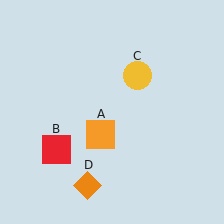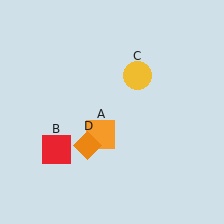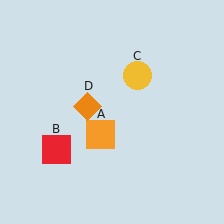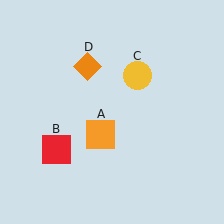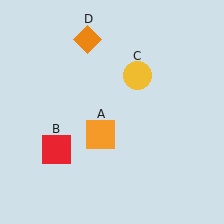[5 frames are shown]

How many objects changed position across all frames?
1 object changed position: orange diamond (object D).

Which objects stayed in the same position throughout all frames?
Orange square (object A) and red square (object B) and yellow circle (object C) remained stationary.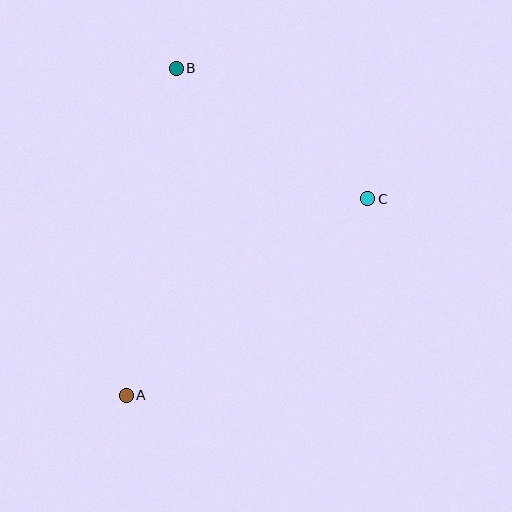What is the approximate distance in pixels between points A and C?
The distance between A and C is approximately 312 pixels.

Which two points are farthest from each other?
Points A and B are farthest from each other.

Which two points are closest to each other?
Points B and C are closest to each other.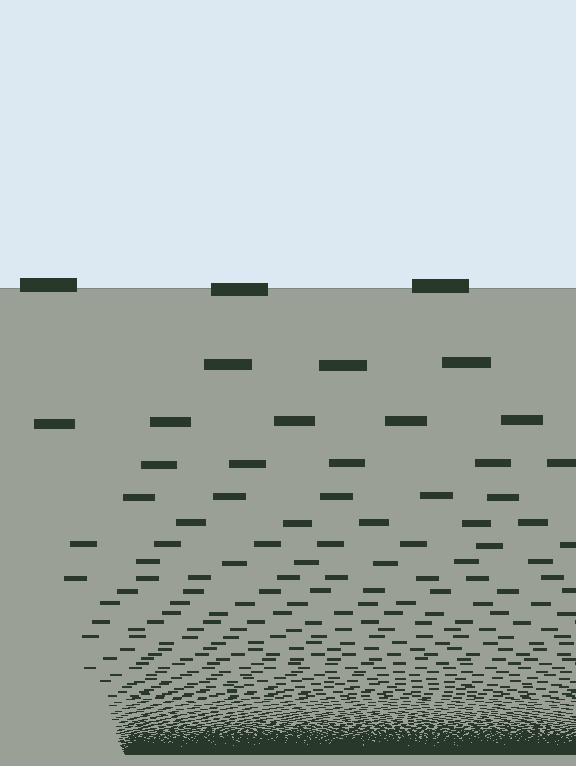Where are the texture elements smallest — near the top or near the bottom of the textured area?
Near the bottom.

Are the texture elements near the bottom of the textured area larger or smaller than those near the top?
Smaller. The gradient is inverted — elements near the bottom are smaller and denser.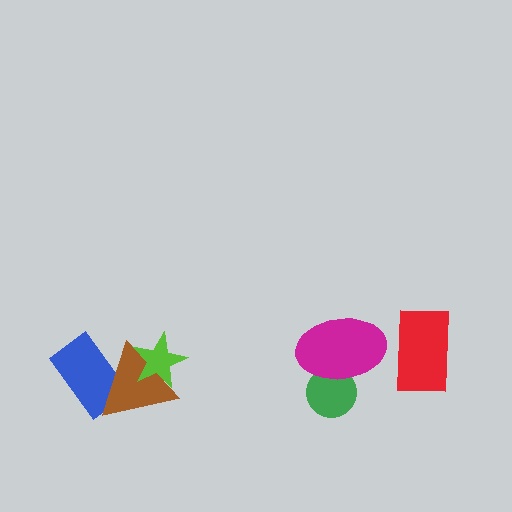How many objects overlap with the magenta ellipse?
1 object overlaps with the magenta ellipse.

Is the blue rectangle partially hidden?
Yes, it is partially covered by another shape.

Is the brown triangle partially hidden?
Yes, it is partially covered by another shape.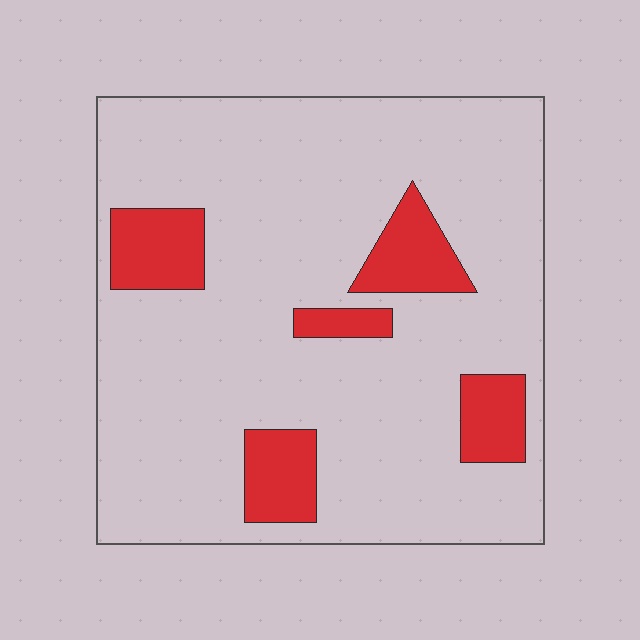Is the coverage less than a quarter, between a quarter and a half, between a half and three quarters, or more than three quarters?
Less than a quarter.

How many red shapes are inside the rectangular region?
5.